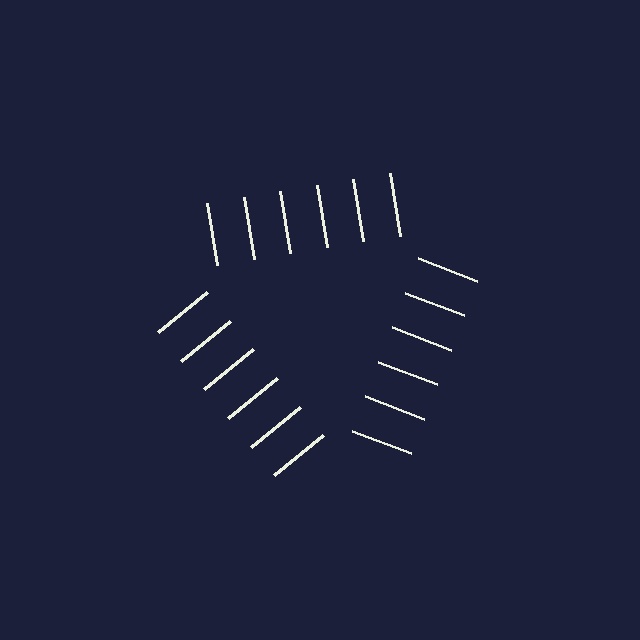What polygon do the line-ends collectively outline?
An illusory triangle — the line segments terminate on its edges but no continuous stroke is drawn.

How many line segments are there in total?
18 — 6 along each of the 3 edges.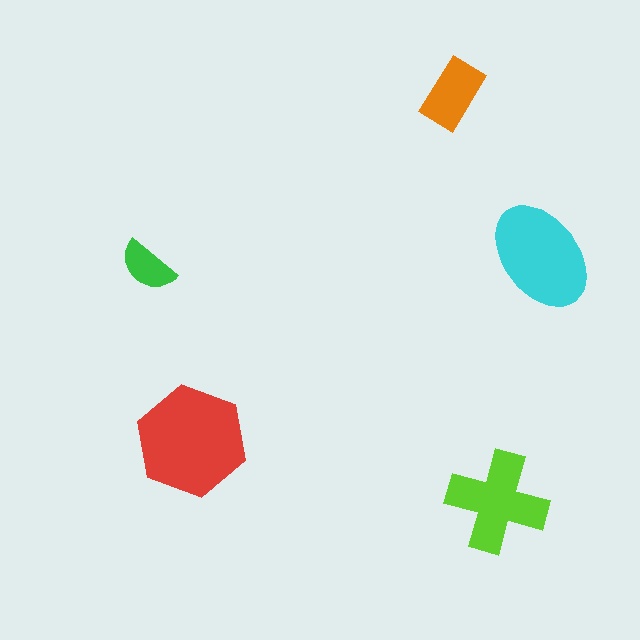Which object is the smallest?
The green semicircle.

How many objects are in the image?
There are 5 objects in the image.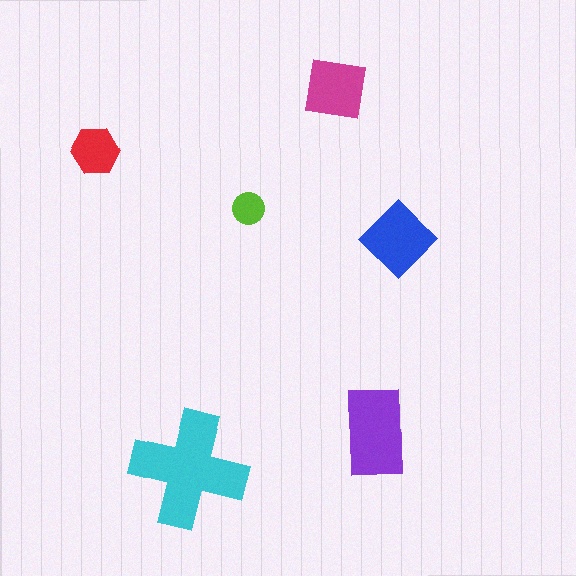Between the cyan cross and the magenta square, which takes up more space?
The cyan cross.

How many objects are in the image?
There are 6 objects in the image.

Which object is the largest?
The cyan cross.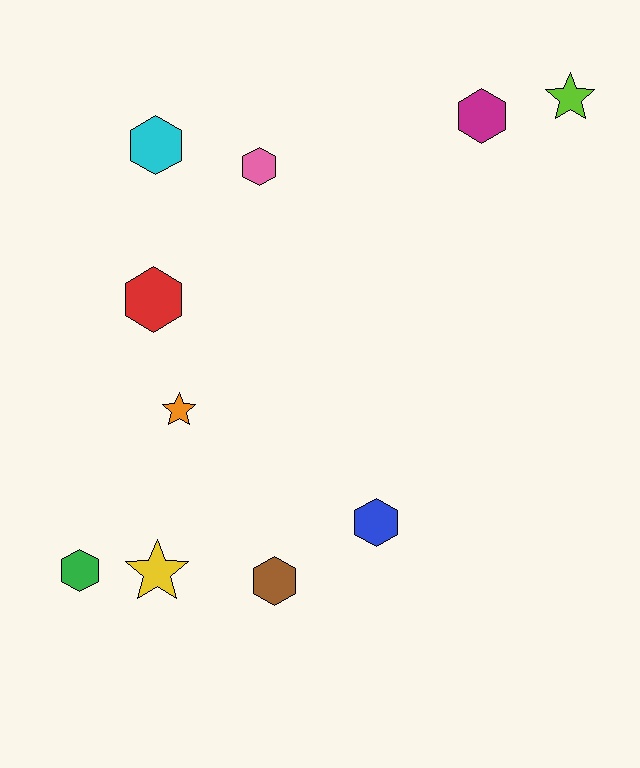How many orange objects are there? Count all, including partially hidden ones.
There is 1 orange object.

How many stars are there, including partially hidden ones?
There are 3 stars.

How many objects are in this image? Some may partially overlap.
There are 10 objects.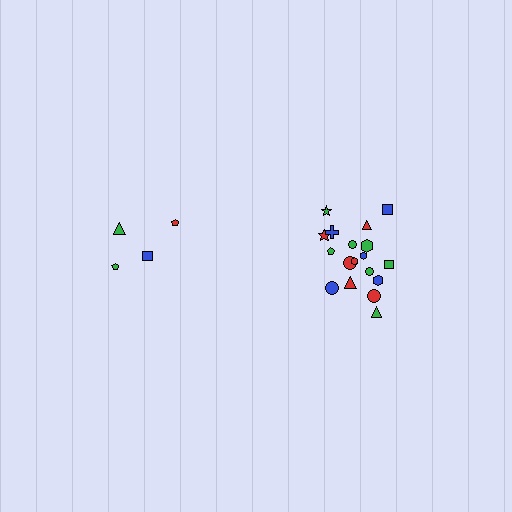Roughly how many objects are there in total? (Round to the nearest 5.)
Roughly 20 objects in total.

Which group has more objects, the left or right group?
The right group.